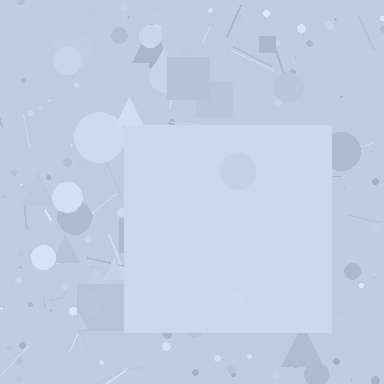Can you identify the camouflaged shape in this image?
The camouflaged shape is a square.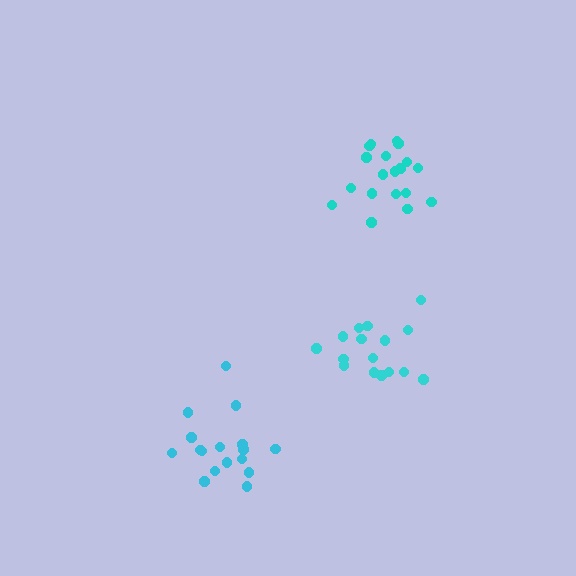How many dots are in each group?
Group 1: 16 dots, Group 2: 19 dots, Group 3: 17 dots (52 total).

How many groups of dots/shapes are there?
There are 3 groups.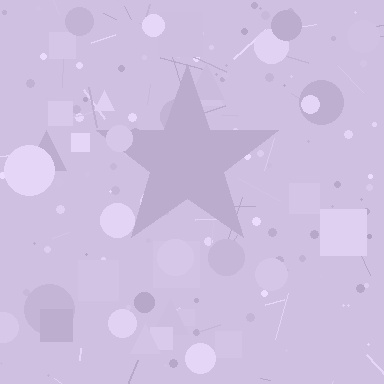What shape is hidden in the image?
A star is hidden in the image.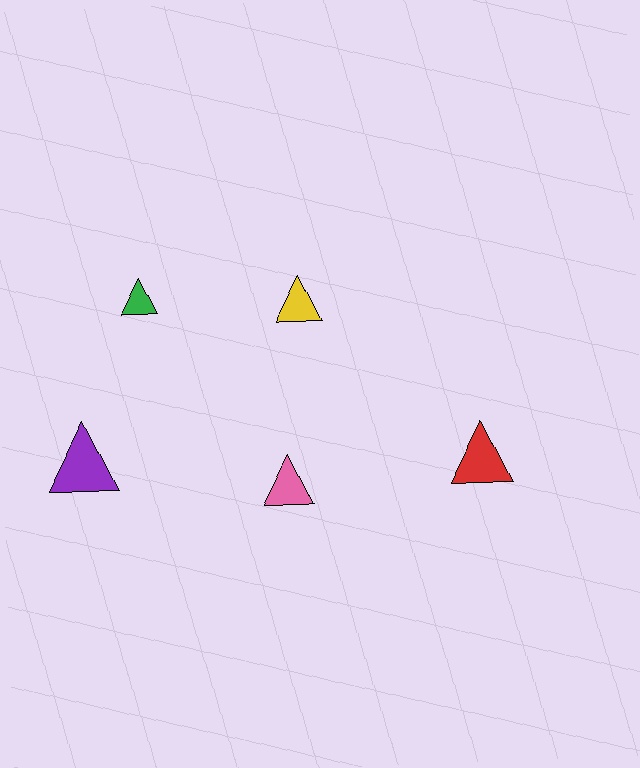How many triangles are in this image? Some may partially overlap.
There are 5 triangles.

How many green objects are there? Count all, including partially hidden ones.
There is 1 green object.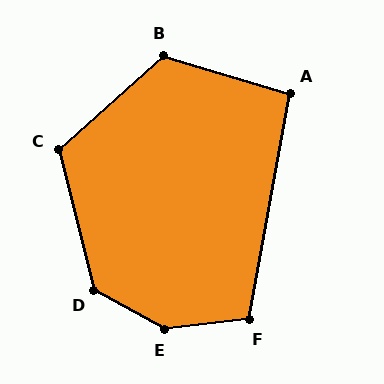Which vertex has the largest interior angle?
E, at approximately 145 degrees.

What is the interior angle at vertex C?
Approximately 118 degrees (obtuse).